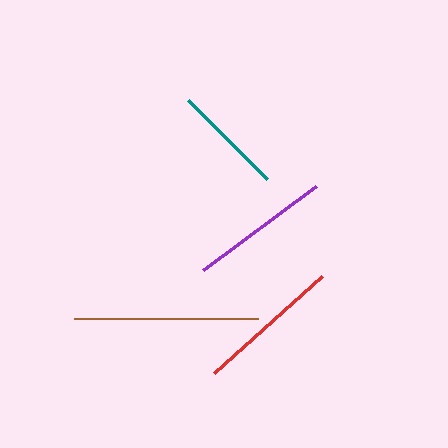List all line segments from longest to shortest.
From longest to shortest: brown, red, purple, teal.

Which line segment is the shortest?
The teal line is the shortest at approximately 111 pixels.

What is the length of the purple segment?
The purple segment is approximately 141 pixels long.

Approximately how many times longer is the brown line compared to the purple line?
The brown line is approximately 1.3 times the length of the purple line.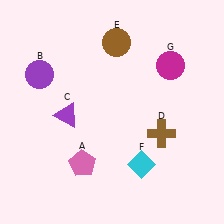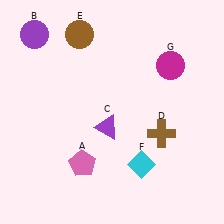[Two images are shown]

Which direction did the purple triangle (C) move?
The purple triangle (C) moved right.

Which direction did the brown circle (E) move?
The brown circle (E) moved left.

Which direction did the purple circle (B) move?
The purple circle (B) moved up.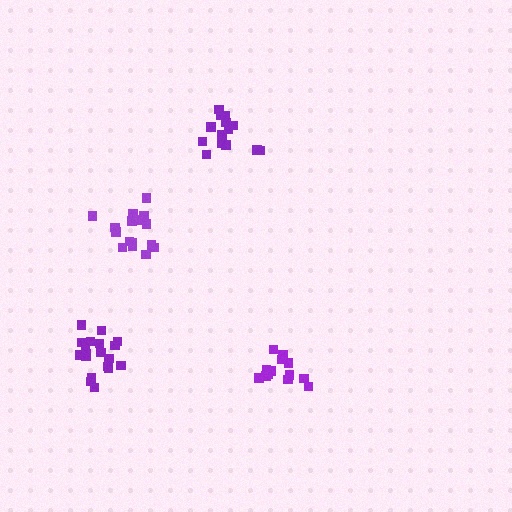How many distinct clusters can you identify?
There are 4 distinct clusters.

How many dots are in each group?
Group 1: 15 dots, Group 2: 13 dots, Group 3: 19 dots, Group 4: 16 dots (63 total).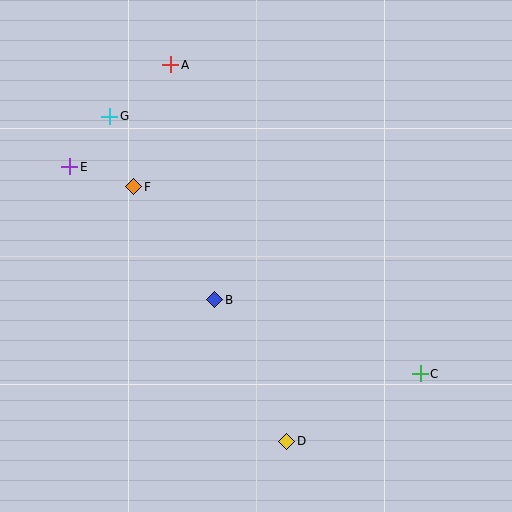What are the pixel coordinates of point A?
Point A is at (171, 65).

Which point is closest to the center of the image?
Point B at (215, 300) is closest to the center.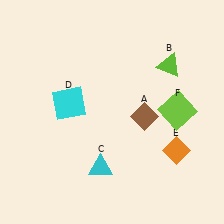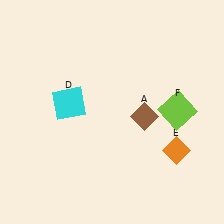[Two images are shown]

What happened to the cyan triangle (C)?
The cyan triangle (C) was removed in Image 2. It was in the bottom-left area of Image 1.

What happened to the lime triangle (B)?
The lime triangle (B) was removed in Image 2. It was in the top-right area of Image 1.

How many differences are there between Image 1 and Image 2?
There are 2 differences between the two images.